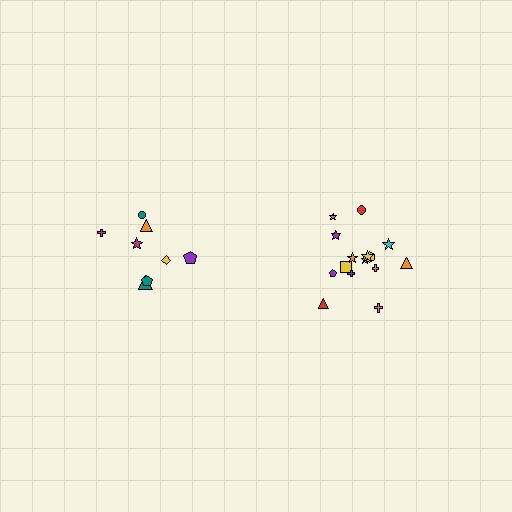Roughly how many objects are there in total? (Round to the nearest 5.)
Roughly 25 objects in total.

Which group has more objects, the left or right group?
The right group.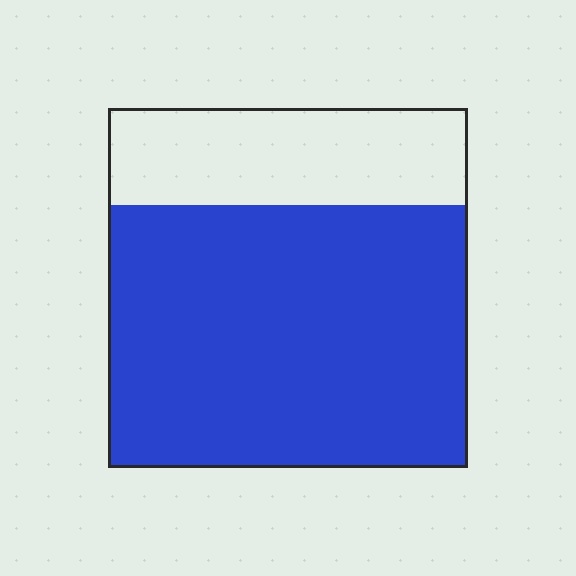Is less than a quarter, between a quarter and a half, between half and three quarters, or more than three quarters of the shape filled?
Between half and three quarters.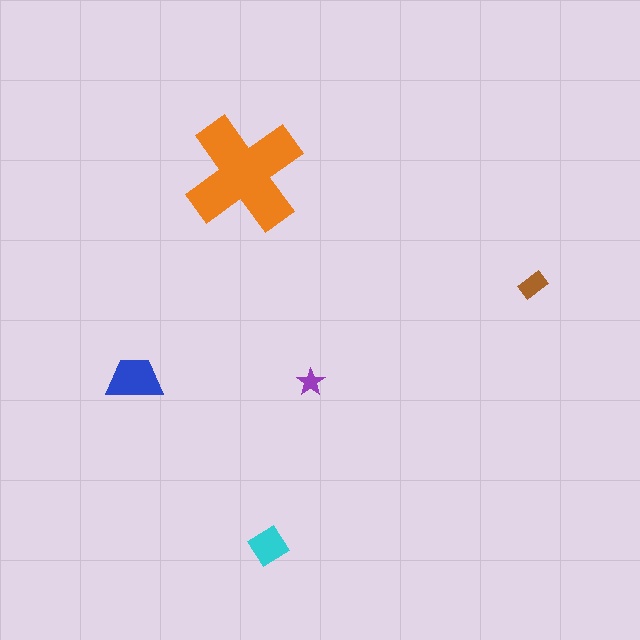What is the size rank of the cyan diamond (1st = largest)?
3rd.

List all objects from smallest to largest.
The purple star, the brown rectangle, the cyan diamond, the blue trapezoid, the orange cross.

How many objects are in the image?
There are 5 objects in the image.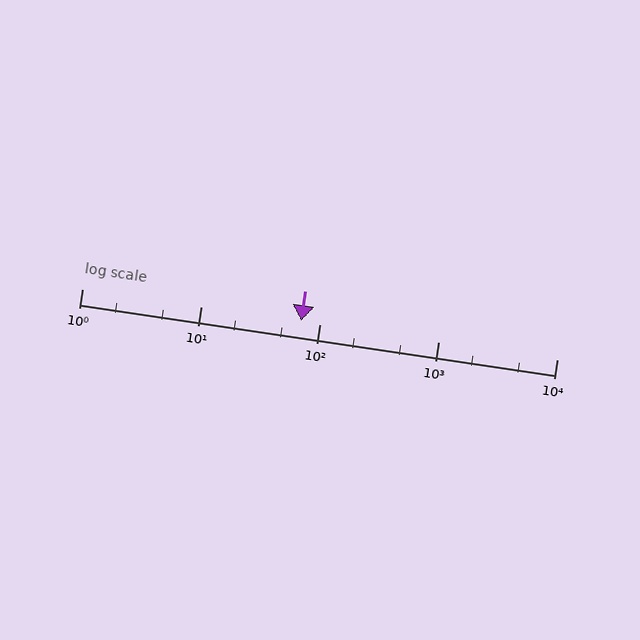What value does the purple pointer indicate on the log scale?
The pointer indicates approximately 70.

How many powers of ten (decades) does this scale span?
The scale spans 4 decades, from 1 to 10000.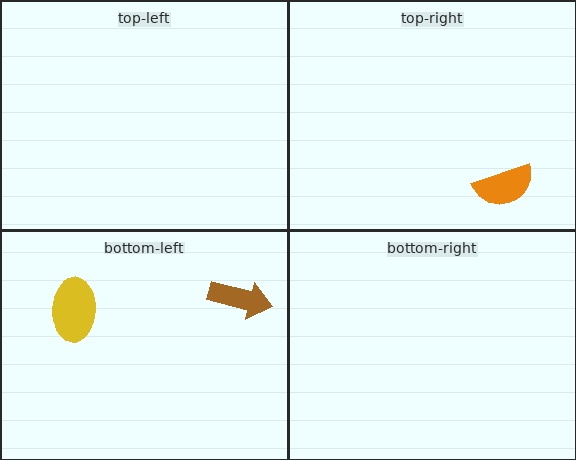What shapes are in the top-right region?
The orange semicircle.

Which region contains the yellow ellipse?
The bottom-left region.